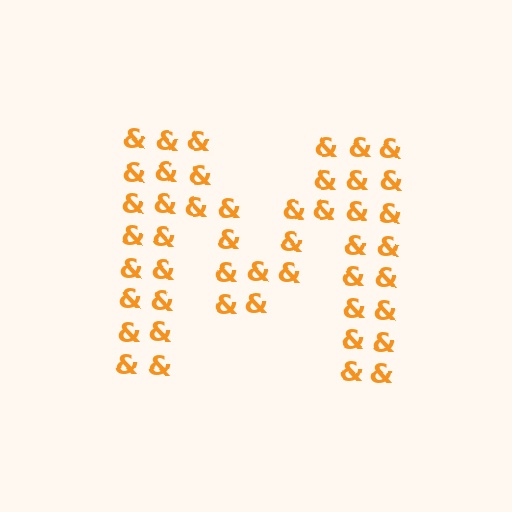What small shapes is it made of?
It is made of small ampersands.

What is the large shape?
The large shape is the letter M.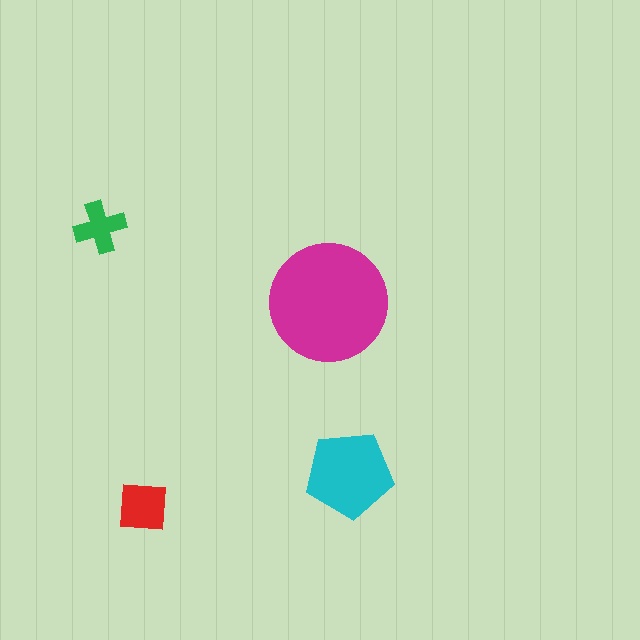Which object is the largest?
The magenta circle.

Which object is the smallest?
The green cross.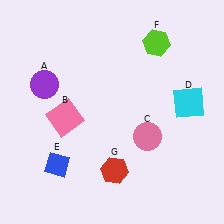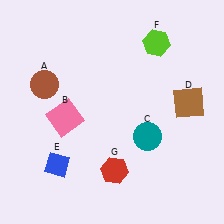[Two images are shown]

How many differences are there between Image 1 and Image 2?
There are 3 differences between the two images.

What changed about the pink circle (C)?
In Image 1, C is pink. In Image 2, it changed to teal.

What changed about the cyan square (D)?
In Image 1, D is cyan. In Image 2, it changed to brown.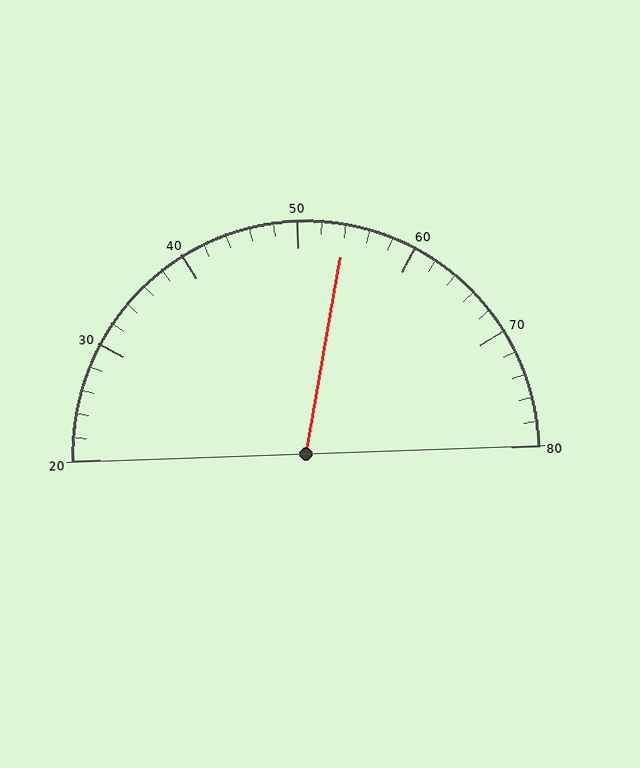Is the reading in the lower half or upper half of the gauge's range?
The reading is in the upper half of the range (20 to 80).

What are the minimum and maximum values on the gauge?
The gauge ranges from 20 to 80.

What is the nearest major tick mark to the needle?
The nearest major tick mark is 50.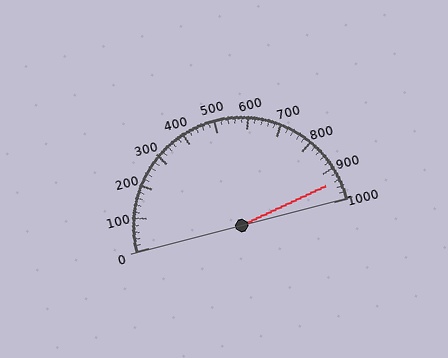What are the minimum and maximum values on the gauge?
The gauge ranges from 0 to 1000.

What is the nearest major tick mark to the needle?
The nearest major tick mark is 900.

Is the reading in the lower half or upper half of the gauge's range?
The reading is in the upper half of the range (0 to 1000).